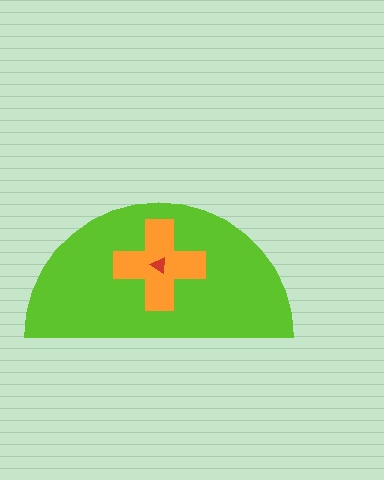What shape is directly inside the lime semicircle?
The orange cross.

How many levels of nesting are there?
3.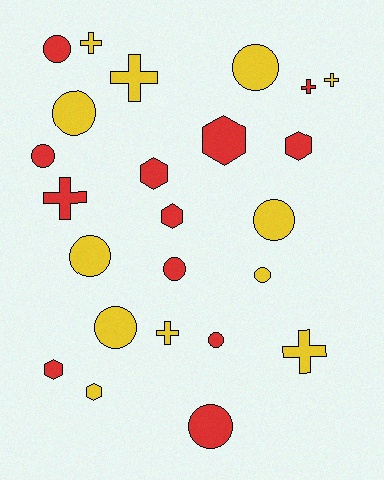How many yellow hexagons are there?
There is 1 yellow hexagon.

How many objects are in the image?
There are 24 objects.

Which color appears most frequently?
Red, with 12 objects.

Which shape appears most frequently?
Circle, with 11 objects.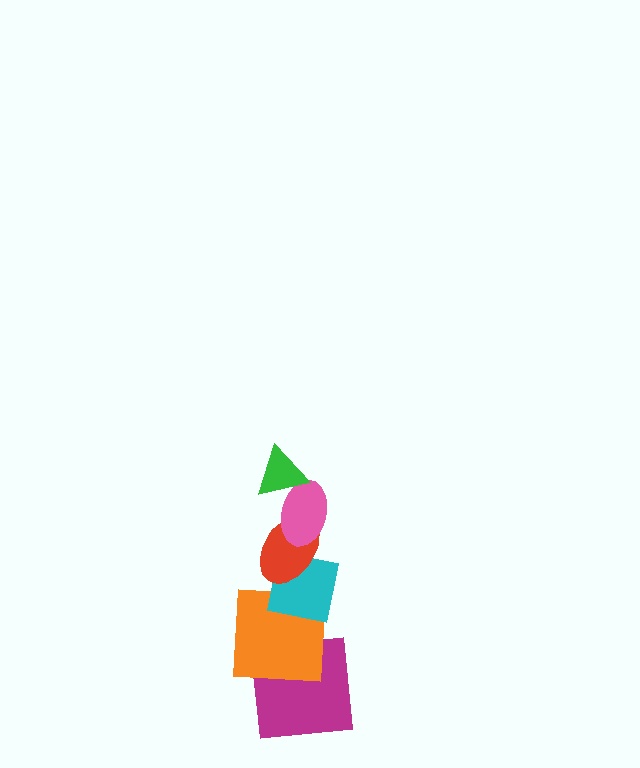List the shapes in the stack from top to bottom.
From top to bottom: the green triangle, the pink ellipse, the red ellipse, the cyan square, the orange square, the magenta square.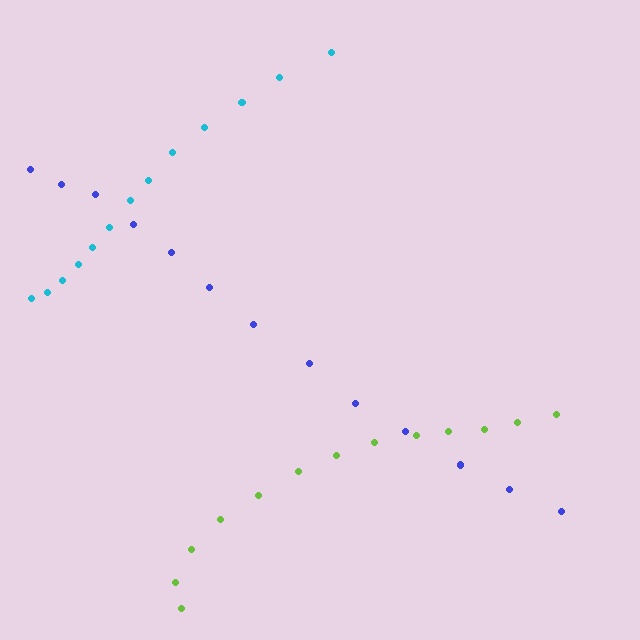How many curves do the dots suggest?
There are 3 distinct paths.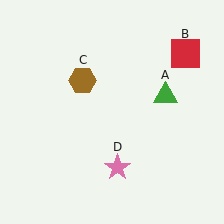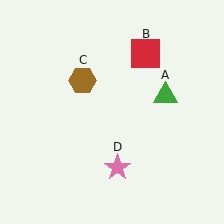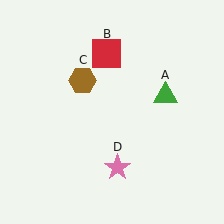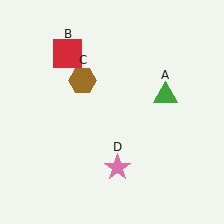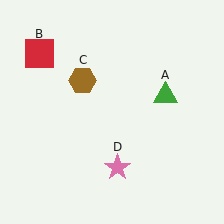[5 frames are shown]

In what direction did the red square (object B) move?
The red square (object B) moved left.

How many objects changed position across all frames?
1 object changed position: red square (object B).